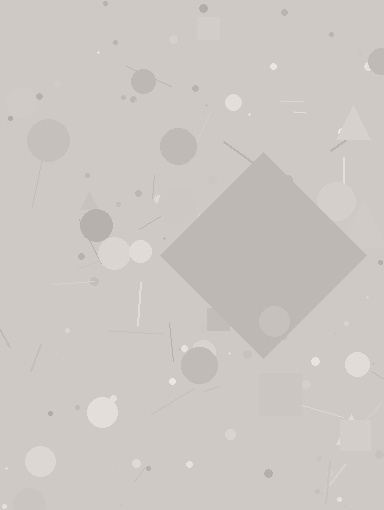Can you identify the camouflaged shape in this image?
The camouflaged shape is a diamond.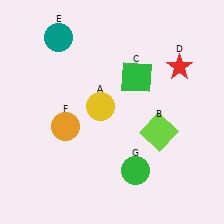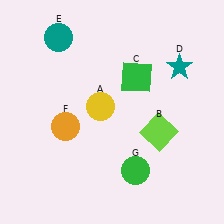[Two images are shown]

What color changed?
The star (D) changed from red in Image 1 to teal in Image 2.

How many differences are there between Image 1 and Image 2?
There is 1 difference between the two images.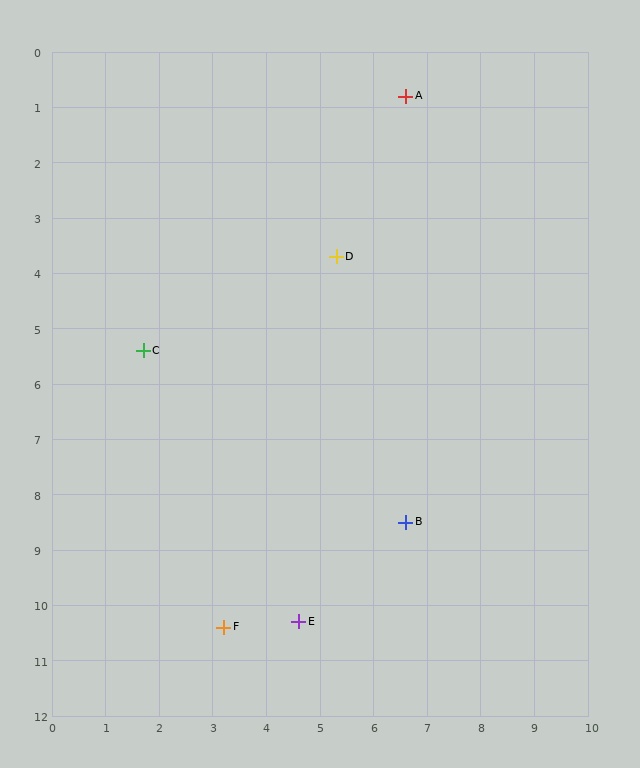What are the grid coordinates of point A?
Point A is at approximately (6.6, 0.8).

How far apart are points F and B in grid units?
Points F and B are about 3.9 grid units apart.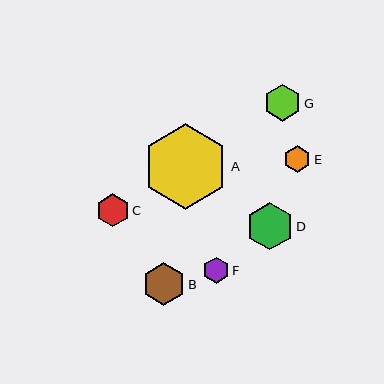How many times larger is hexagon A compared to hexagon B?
Hexagon A is approximately 2.0 times the size of hexagon B.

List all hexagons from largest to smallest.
From largest to smallest: A, D, B, G, C, E, F.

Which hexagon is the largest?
Hexagon A is the largest with a size of approximately 86 pixels.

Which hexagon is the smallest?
Hexagon F is the smallest with a size of approximately 26 pixels.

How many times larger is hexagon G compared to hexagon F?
Hexagon G is approximately 1.4 times the size of hexagon F.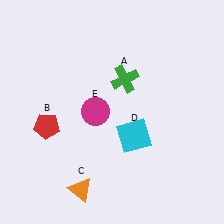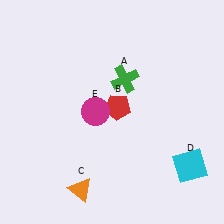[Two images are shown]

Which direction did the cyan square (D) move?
The cyan square (D) moved right.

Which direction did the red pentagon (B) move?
The red pentagon (B) moved right.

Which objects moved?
The objects that moved are: the red pentagon (B), the cyan square (D).